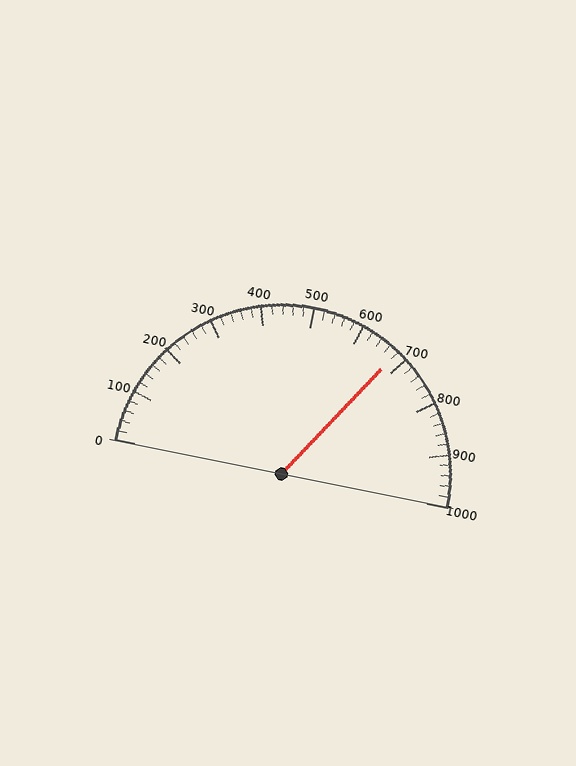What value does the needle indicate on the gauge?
The needle indicates approximately 680.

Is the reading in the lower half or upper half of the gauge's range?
The reading is in the upper half of the range (0 to 1000).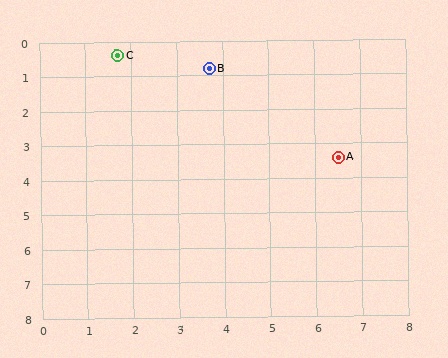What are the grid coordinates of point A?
Point A is at approximately (6.5, 3.4).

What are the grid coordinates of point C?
Point C is at approximately (1.7, 0.4).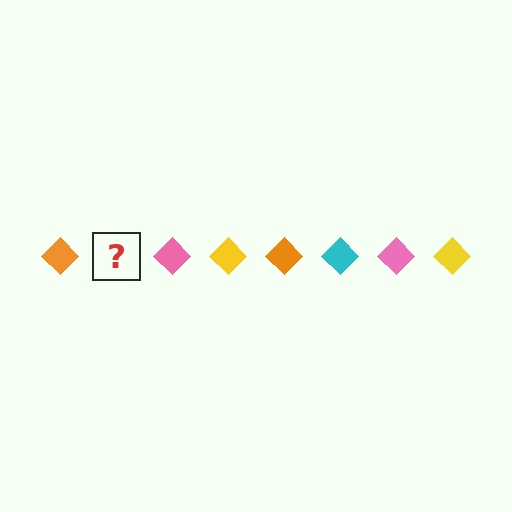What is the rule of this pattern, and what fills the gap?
The rule is that the pattern cycles through orange, cyan, pink, yellow diamonds. The gap should be filled with a cyan diamond.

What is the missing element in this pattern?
The missing element is a cyan diamond.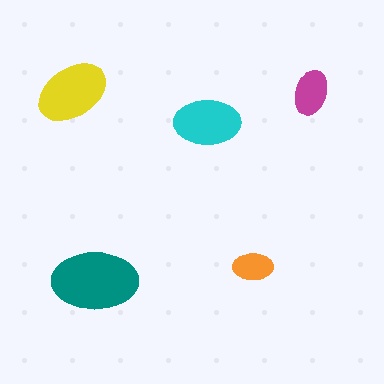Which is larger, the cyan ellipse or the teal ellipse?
The teal one.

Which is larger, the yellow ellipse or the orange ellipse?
The yellow one.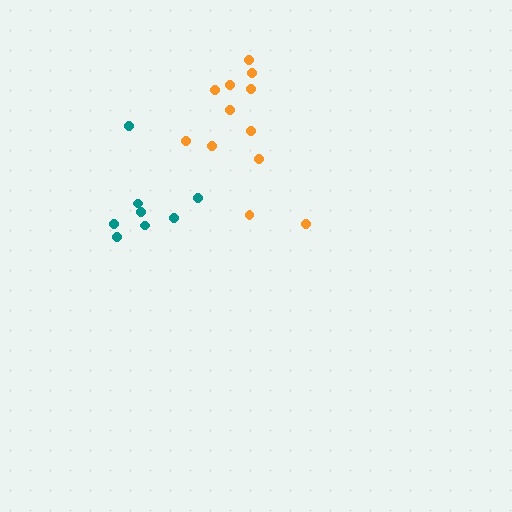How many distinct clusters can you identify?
There are 2 distinct clusters.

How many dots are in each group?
Group 1: 8 dots, Group 2: 12 dots (20 total).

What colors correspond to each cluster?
The clusters are colored: teal, orange.